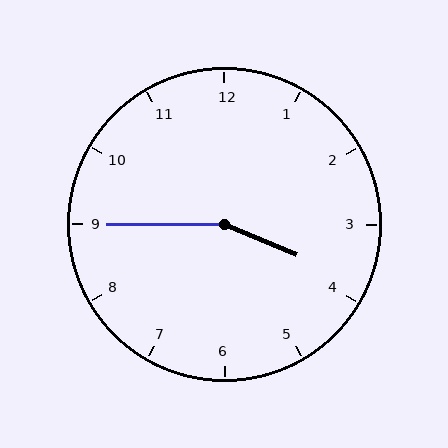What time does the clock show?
3:45.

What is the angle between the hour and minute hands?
Approximately 158 degrees.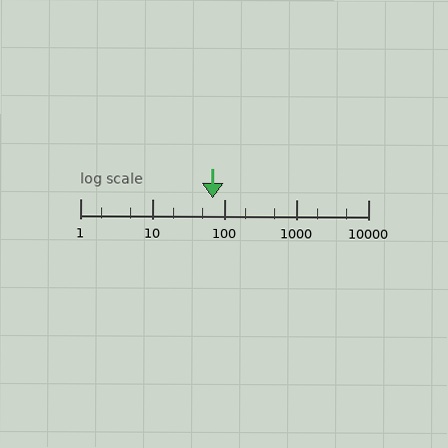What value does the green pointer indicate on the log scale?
The pointer indicates approximately 69.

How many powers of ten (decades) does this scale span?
The scale spans 4 decades, from 1 to 10000.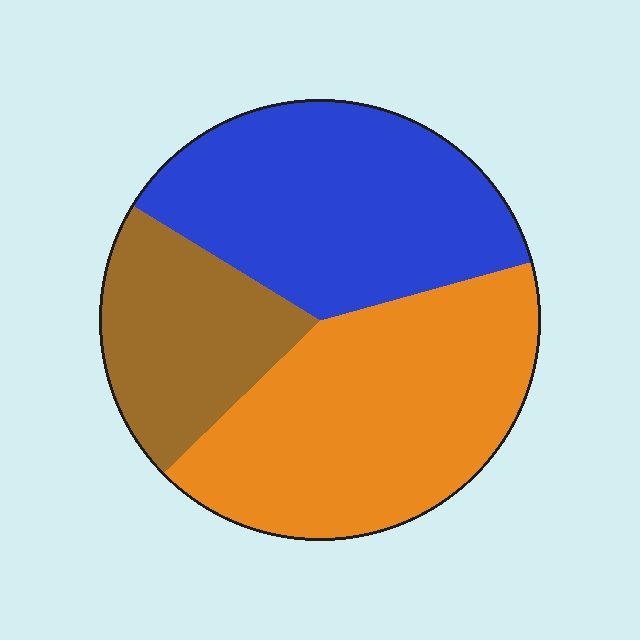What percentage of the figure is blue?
Blue covers around 35% of the figure.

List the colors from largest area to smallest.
From largest to smallest: orange, blue, brown.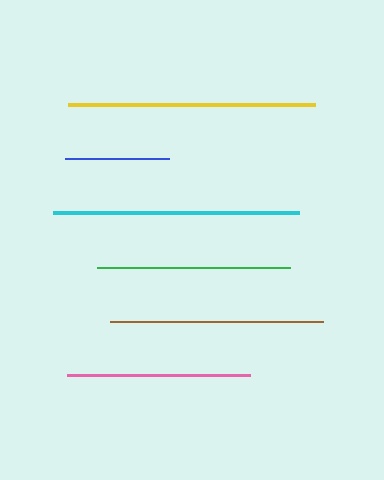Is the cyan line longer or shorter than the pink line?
The cyan line is longer than the pink line.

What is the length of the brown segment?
The brown segment is approximately 213 pixels long.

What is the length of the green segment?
The green segment is approximately 192 pixels long.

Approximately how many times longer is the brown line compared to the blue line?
The brown line is approximately 2.1 times the length of the blue line.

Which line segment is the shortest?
The blue line is the shortest at approximately 103 pixels.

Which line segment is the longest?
The yellow line is the longest at approximately 248 pixels.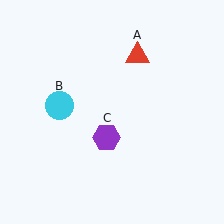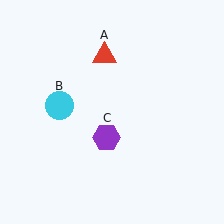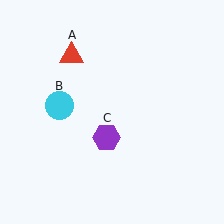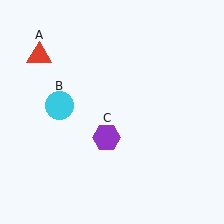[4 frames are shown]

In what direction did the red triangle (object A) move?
The red triangle (object A) moved left.